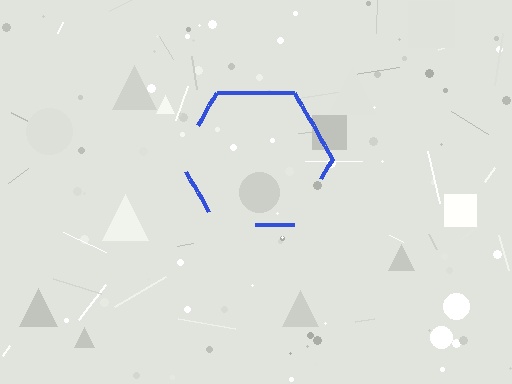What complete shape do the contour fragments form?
The contour fragments form a hexagon.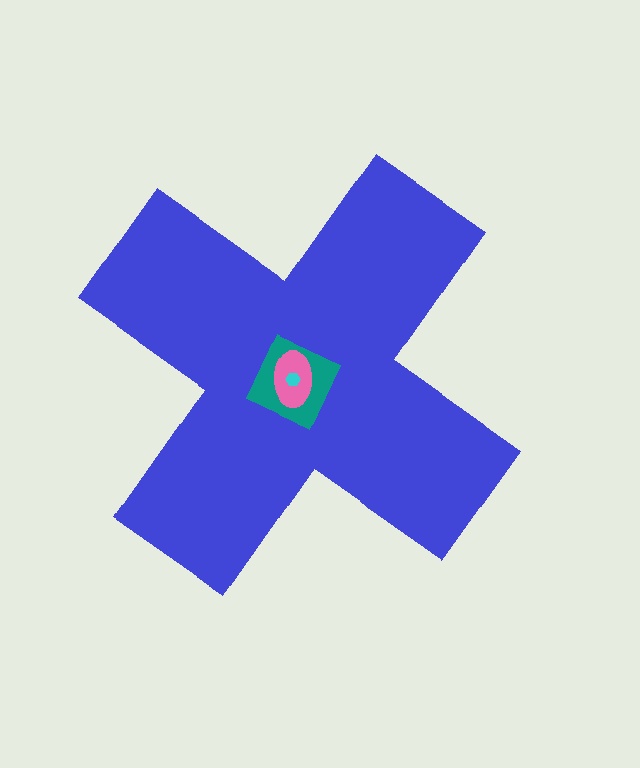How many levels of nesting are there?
4.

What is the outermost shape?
The blue cross.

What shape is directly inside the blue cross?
The teal square.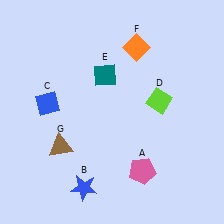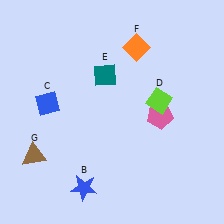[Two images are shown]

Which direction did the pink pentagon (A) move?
The pink pentagon (A) moved up.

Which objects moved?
The objects that moved are: the pink pentagon (A), the brown triangle (G).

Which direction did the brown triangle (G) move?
The brown triangle (G) moved left.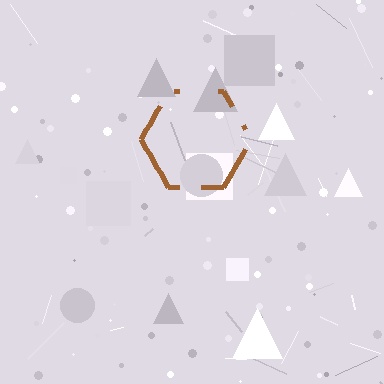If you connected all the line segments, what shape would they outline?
They would outline a hexagon.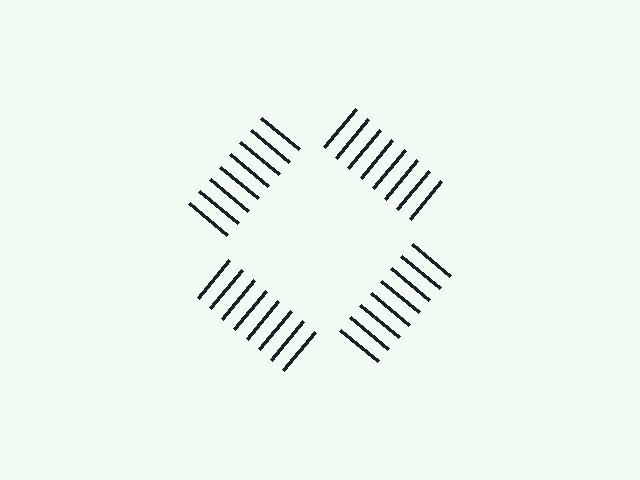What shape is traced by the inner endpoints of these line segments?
An illusory square — the line segments terminate on its edges but no continuous stroke is drawn.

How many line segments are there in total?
32 — 8 along each of the 4 edges.